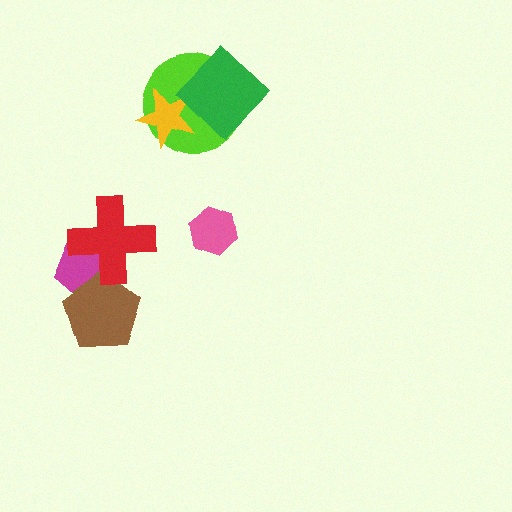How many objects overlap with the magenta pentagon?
2 objects overlap with the magenta pentagon.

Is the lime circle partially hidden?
Yes, it is partially covered by another shape.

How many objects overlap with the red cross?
2 objects overlap with the red cross.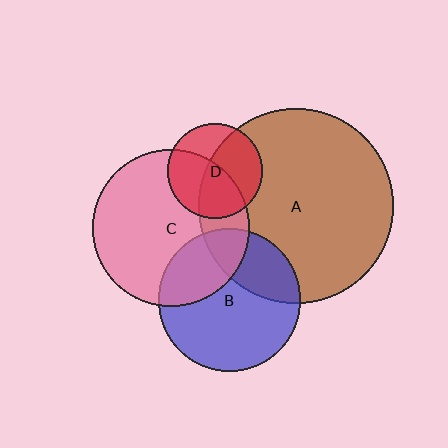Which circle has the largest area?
Circle A (brown).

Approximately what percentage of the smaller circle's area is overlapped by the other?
Approximately 30%.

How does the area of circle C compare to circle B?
Approximately 1.2 times.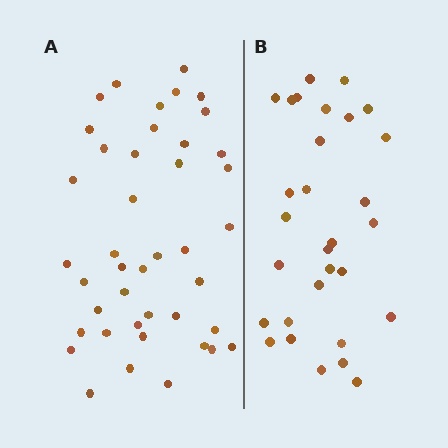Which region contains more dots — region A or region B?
Region A (the left region) has more dots.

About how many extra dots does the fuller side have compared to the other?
Region A has roughly 12 or so more dots than region B.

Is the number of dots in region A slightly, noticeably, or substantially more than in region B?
Region A has noticeably more, but not dramatically so. The ratio is roughly 1.4 to 1.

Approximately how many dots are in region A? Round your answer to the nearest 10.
About 40 dots. (The exact count is 42, which rounds to 40.)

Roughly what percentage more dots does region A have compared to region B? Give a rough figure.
About 40% more.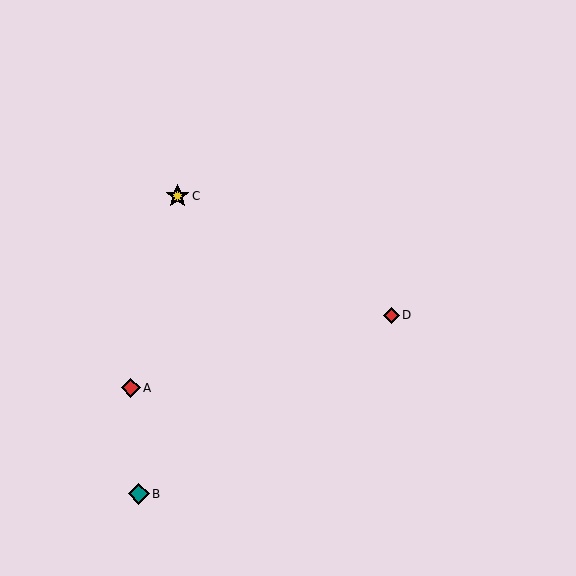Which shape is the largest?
The yellow star (labeled C) is the largest.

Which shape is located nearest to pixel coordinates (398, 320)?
The red diamond (labeled D) at (392, 315) is nearest to that location.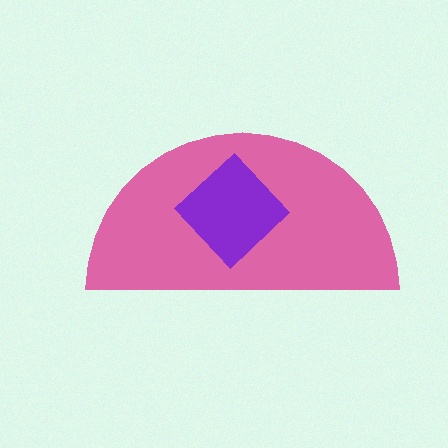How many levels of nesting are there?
2.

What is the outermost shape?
The pink semicircle.